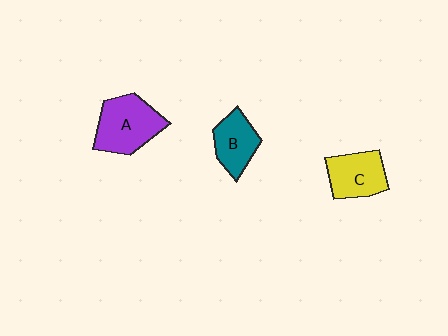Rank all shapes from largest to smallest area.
From largest to smallest: A (purple), C (yellow), B (teal).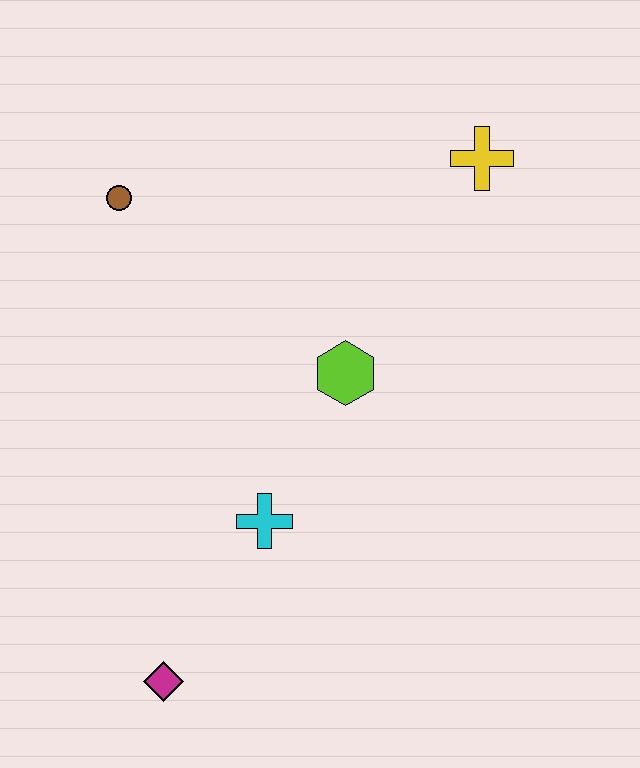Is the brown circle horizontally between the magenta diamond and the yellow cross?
No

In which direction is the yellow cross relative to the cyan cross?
The yellow cross is above the cyan cross.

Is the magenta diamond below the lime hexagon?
Yes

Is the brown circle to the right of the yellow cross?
No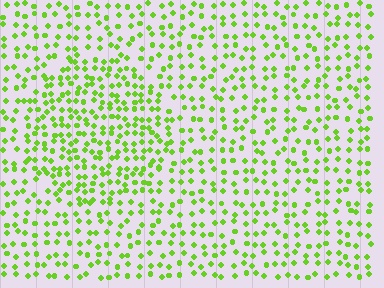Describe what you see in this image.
The image contains small lime elements arranged at two different densities. A circle-shaped region is visible where the elements are more densely packed than the surrounding area.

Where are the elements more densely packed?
The elements are more densely packed inside the circle boundary.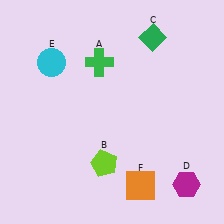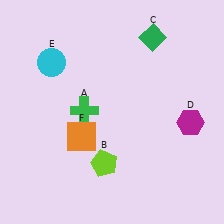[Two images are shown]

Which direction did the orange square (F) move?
The orange square (F) moved left.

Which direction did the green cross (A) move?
The green cross (A) moved down.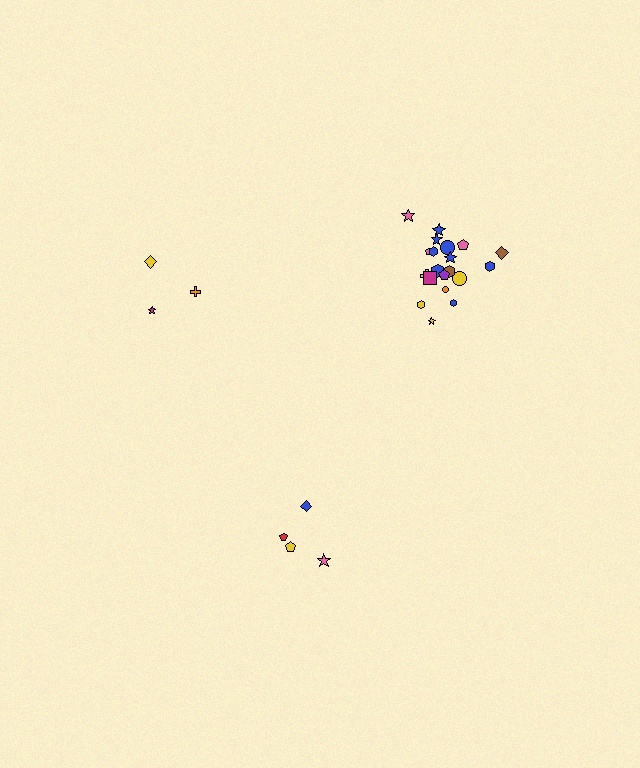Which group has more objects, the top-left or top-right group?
The top-right group.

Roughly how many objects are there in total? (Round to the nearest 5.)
Roughly 30 objects in total.